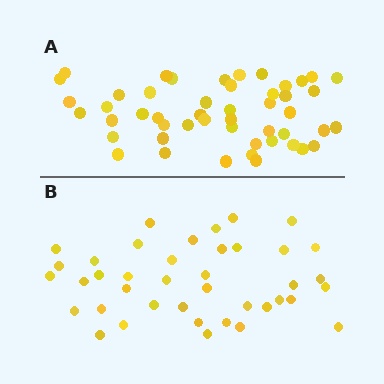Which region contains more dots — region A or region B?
Region A (the top region) has more dots.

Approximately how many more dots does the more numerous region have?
Region A has roughly 8 or so more dots than region B.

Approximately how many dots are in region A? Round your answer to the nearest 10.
About 50 dots. (The exact count is 49, which rounds to 50.)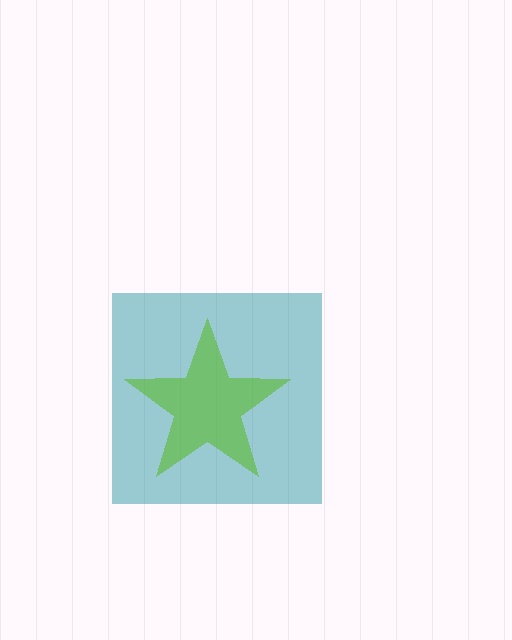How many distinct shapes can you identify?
There are 2 distinct shapes: a teal square, a lime star.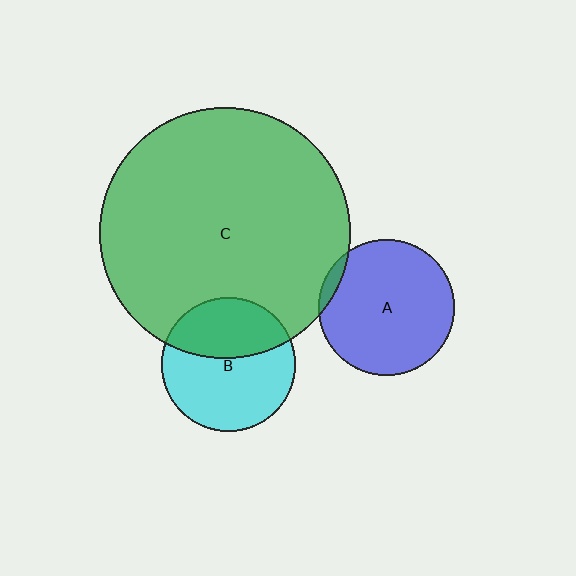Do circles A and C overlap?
Yes.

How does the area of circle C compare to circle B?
Approximately 3.5 times.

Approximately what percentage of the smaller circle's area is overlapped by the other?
Approximately 5%.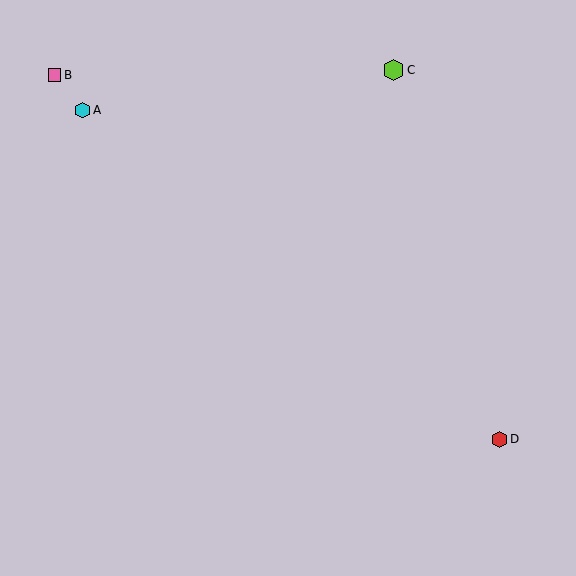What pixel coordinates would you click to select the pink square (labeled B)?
Click at (55, 75) to select the pink square B.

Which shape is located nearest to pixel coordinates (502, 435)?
The red hexagon (labeled D) at (499, 439) is nearest to that location.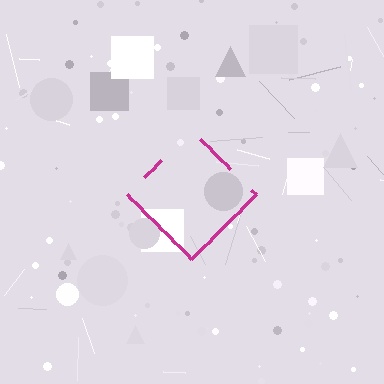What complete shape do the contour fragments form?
The contour fragments form a diamond.